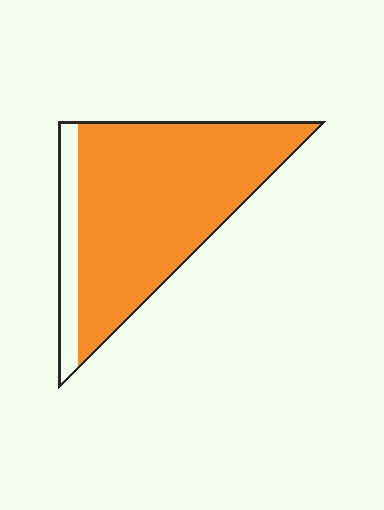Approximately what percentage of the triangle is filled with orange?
Approximately 85%.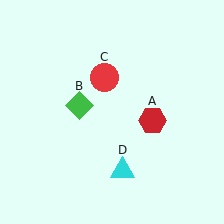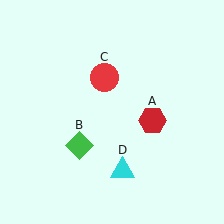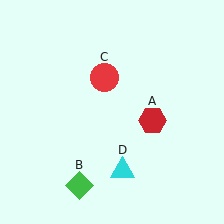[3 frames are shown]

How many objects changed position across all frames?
1 object changed position: green diamond (object B).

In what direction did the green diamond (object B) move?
The green diamond (object B) moved down.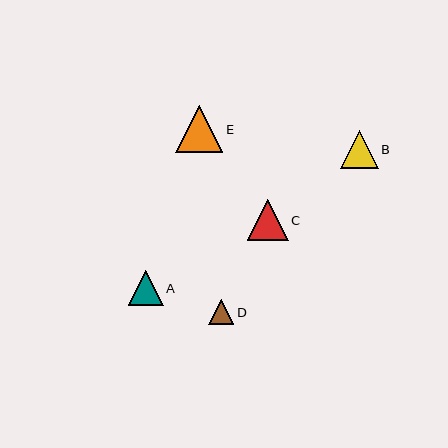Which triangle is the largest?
Triangle E is the largest with a size of approximately 47 pixels.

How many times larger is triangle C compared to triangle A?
Triangle C is approximately 1.2 times the size of triangle A.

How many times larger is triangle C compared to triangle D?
Triangle C is approximately 1.6 times the size of triangle D.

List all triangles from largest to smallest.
From largest to smallest: E, C, B, A, D.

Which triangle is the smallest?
Triangle D is the smallest with a size of approximately 26 pixels.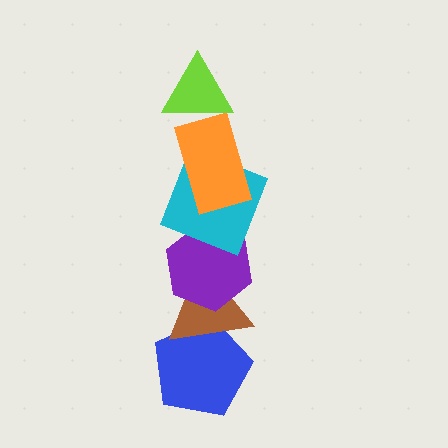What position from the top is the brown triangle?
The brown triangle is 5th from the top.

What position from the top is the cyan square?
The cyan square is 3rd from the top.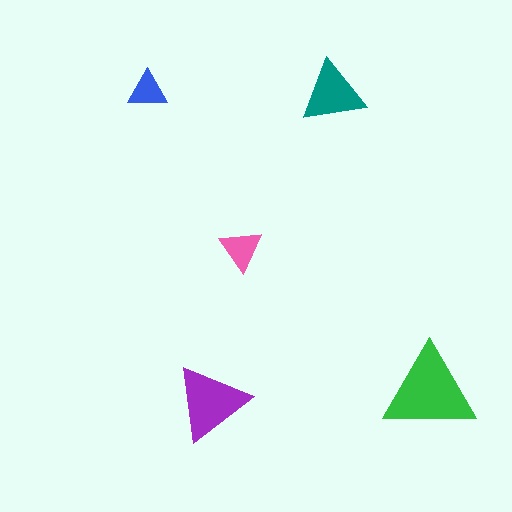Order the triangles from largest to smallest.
the green one, the purple one, the teal one, the pink one, the blue one.